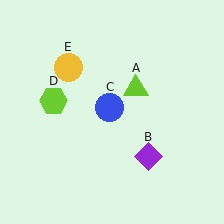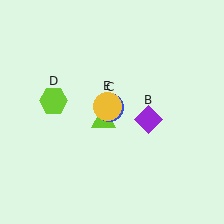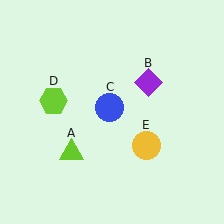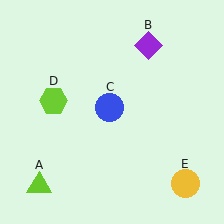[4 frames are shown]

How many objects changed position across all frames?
3 objects changed position: lime triangle (object A), purple diamond (object B), yellow circle (object E).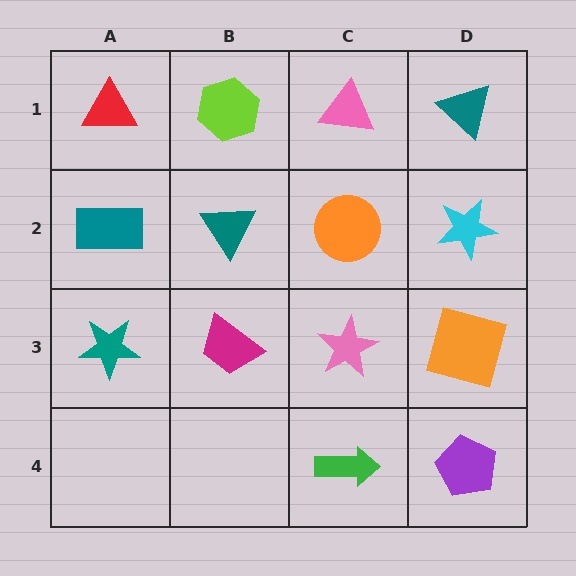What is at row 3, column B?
A magenta trapezoid.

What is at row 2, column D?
A cyan star.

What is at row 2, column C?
An orange circle.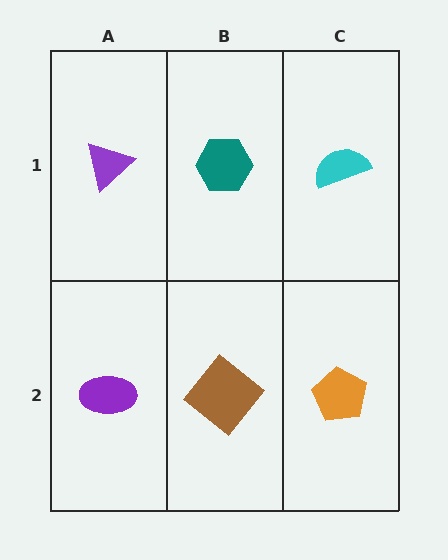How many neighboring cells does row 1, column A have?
2.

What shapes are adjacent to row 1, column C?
An orange pentagon (row 2, column C), a teal hexagon (row 1, column B).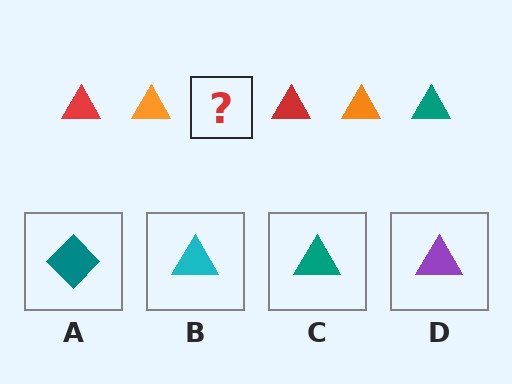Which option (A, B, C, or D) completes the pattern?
C.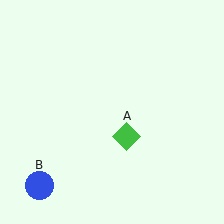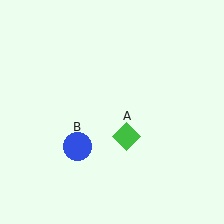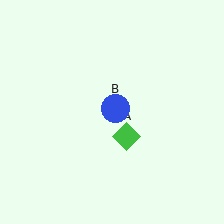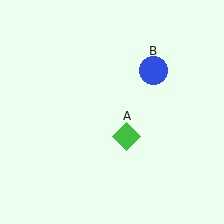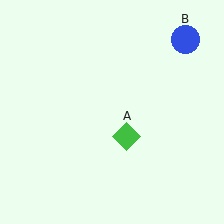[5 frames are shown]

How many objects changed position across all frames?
1 object changed position: blue circle (object B).